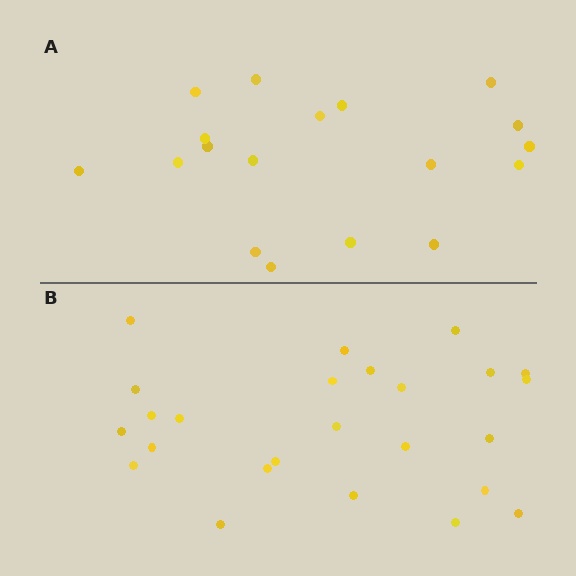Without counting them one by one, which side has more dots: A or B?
Region B (the bottom region) has more dots.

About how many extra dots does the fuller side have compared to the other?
Region B has roughly 8 or so more dots than region A.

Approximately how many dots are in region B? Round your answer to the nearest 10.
About 20 dots. (The exact count is 25, which rounds to 20.)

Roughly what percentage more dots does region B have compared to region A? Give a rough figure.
About 40% more.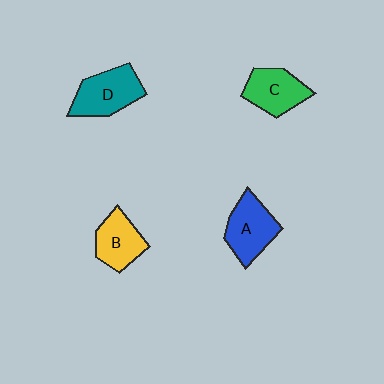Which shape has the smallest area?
Shape B (yellow).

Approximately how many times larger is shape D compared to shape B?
Approximately 1.2 times.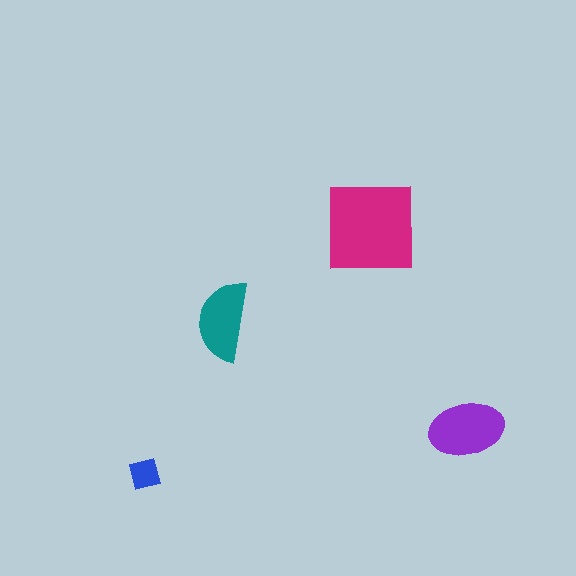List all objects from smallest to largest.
The blue square, the teal semicircle, the purple ellipse, the magenta square.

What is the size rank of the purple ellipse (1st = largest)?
2nd.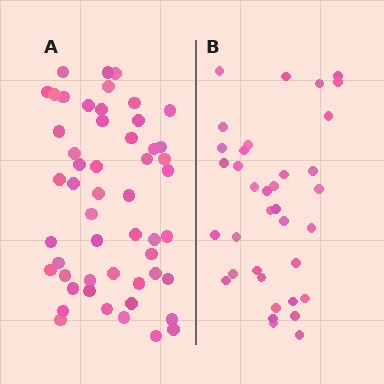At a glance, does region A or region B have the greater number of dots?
Region A (the left region) has more dots.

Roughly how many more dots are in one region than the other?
Region A has approximately 15 more dots than region B.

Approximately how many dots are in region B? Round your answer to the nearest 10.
About 40 dots. (The exact count is 36, which rounds to 40.)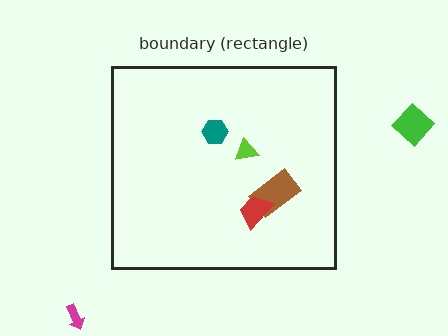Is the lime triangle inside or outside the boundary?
Inside.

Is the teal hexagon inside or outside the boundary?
Inside.